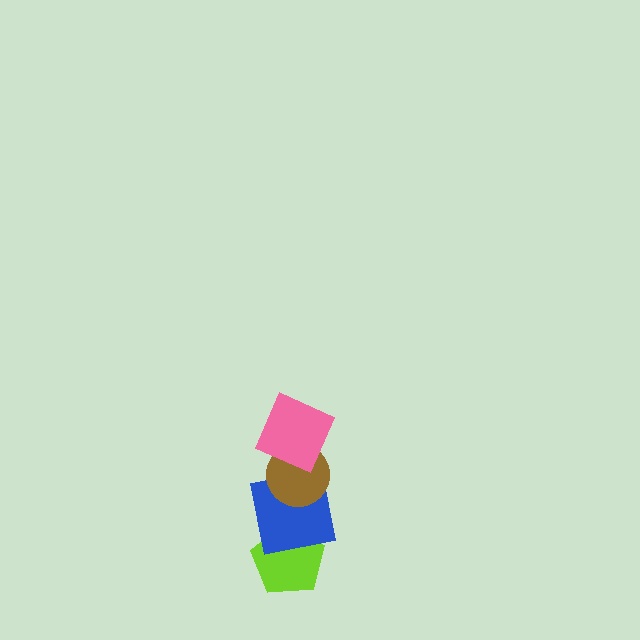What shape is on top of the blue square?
The brown circle is on top of the blue square.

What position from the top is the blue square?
The blue square is 3rd from the top.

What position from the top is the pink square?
The pink square is 1st from the top.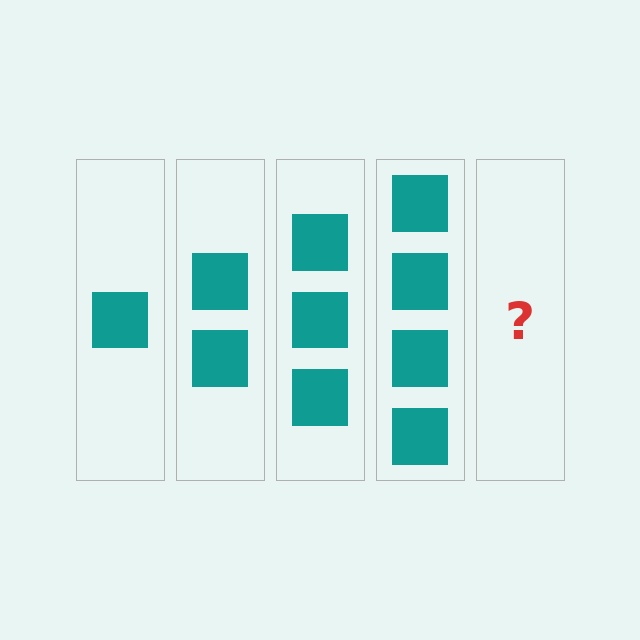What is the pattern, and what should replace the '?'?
The pattern is that each step adds one more square. The '?' should be 5 squares.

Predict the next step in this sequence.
The next step is 5 squares.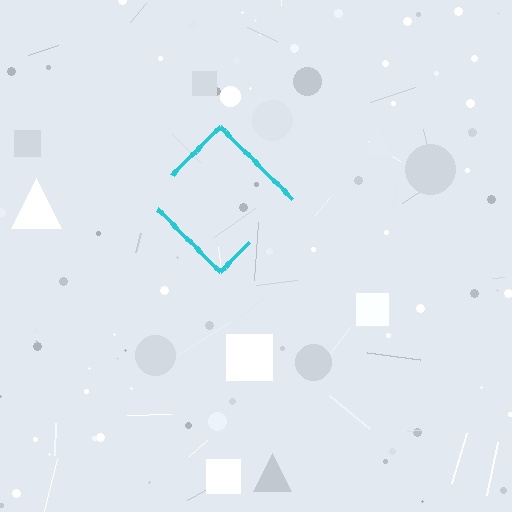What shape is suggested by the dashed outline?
The dashed outline suggests a diamond.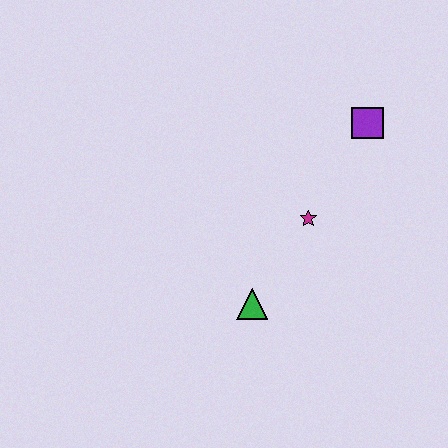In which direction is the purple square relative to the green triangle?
The purple square is above the green triangle.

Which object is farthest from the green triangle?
The purple square is farthest from the green triangle.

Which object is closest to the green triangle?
The magenta star is closest to the green triangle.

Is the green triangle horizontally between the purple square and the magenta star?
No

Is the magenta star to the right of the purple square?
No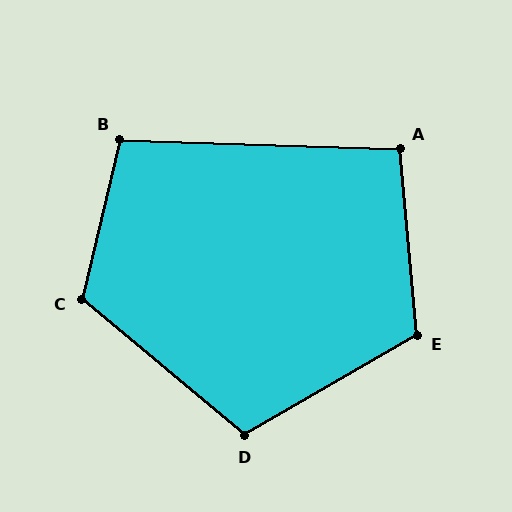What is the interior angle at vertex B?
Approximately 101 degrees (obtuse).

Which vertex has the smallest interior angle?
A, at approximately 97 degrees.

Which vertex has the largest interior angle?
C, at approximately 117 degrees.